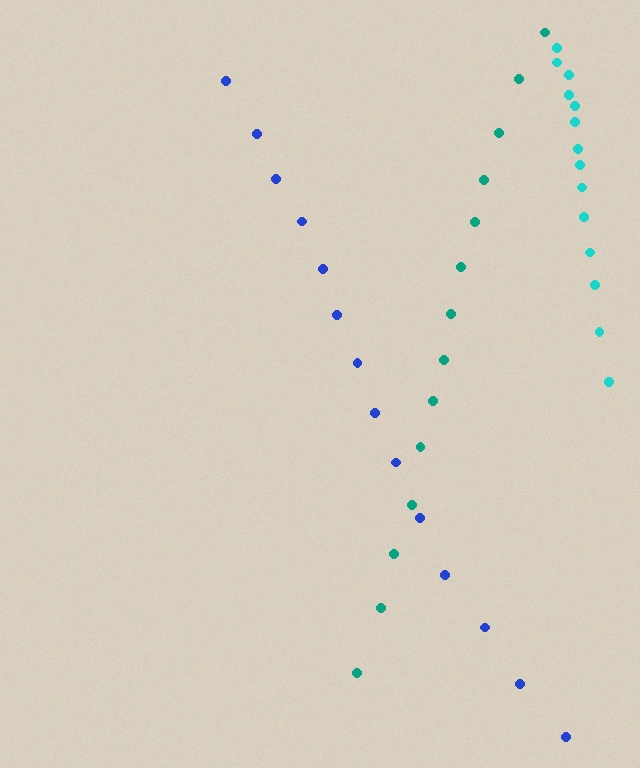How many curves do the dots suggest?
There are 3 distinct paths.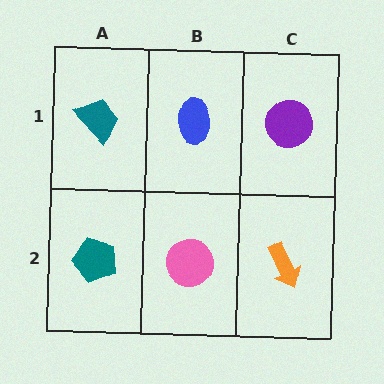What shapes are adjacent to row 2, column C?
A purple circle (row 1, column C), a pink circle (row 2, column B).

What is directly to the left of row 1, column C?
A blue ellipse.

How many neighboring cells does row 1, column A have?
2.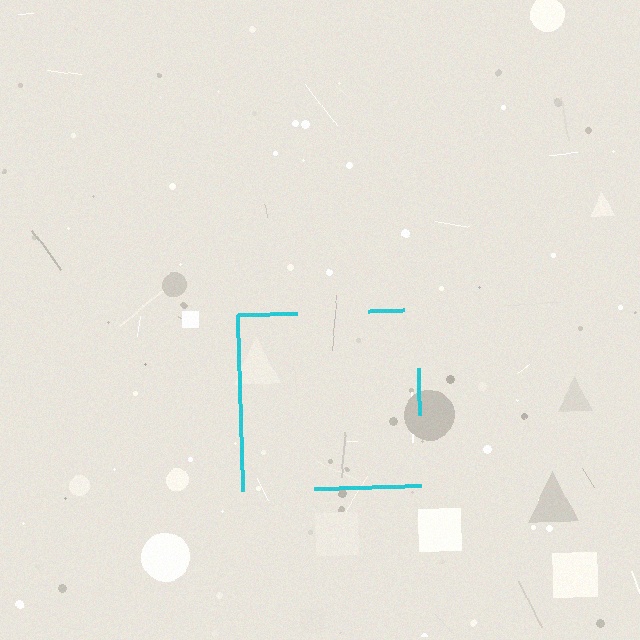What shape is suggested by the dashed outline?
The dashed outline suggests a square.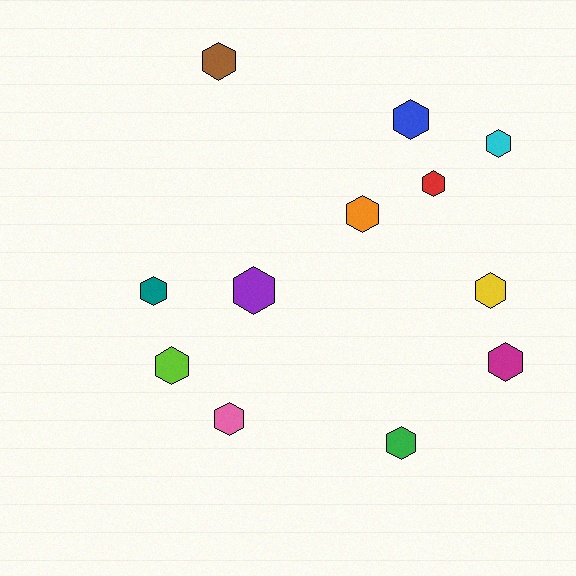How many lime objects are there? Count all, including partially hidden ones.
There is 1 lime object.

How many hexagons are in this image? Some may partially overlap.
There are 12 hexagons.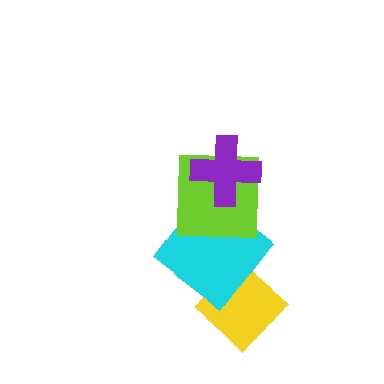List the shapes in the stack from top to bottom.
From top to bottom: the purple cross, the lime square, the cyan diamond, the yellow diamond.